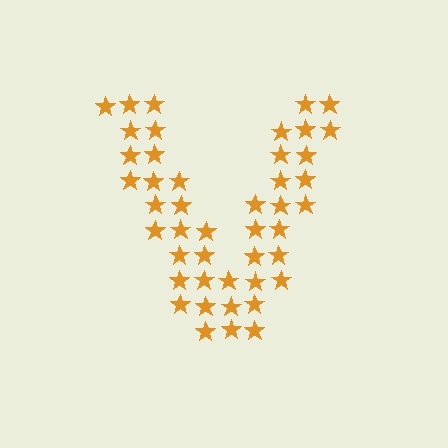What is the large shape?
The large shape is the letter V.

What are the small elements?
The small elements are stars.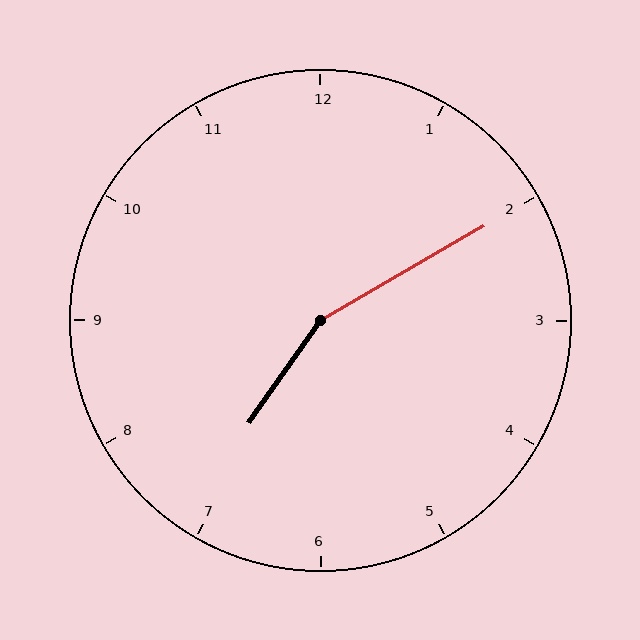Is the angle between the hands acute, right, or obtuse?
It is obtuse.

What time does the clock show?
7:10.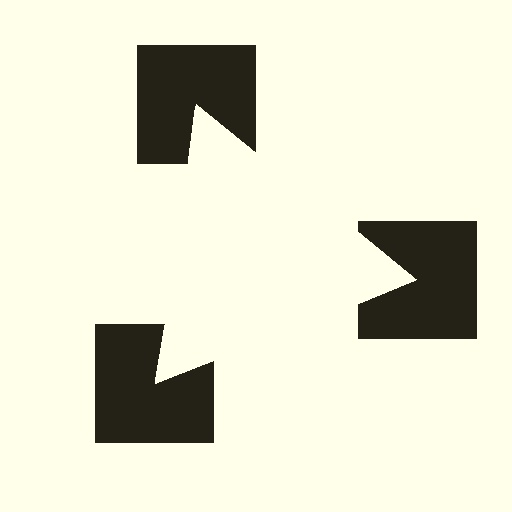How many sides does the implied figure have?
3 sides.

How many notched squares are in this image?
There are 3 — one at each vertex of the illusory triangle.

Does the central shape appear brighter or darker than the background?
It typically appears slightly brighter than the background, even though no actual brightness change is drawn.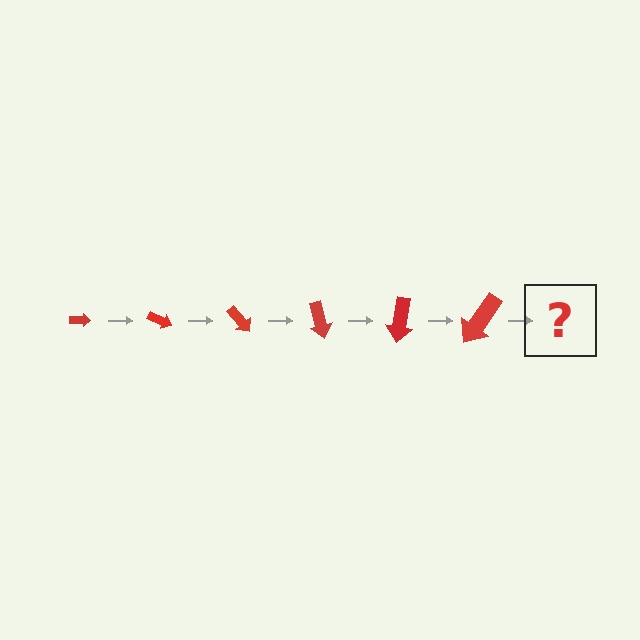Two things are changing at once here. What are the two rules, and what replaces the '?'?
The two rules are that the arrow grows larger each step and it rotates 25 degrees each step. The '?' should be an arrow, larger than the previous one and rotated 150 degrees from the start.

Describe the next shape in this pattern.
It should be an arrow, larger than the previous one and rotated 150 degrees from the start.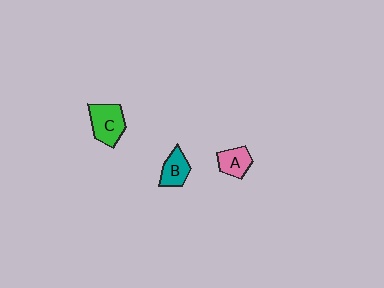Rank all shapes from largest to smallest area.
From largest to smallest: C (green), B (teal), A (pink).